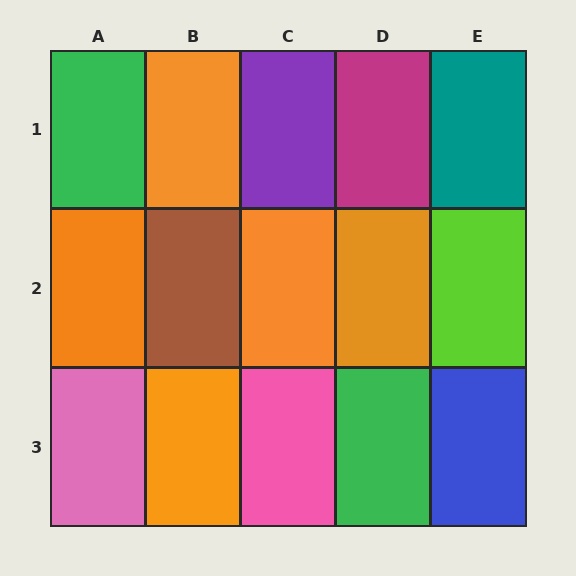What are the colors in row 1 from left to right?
Green, orange, purple, magenta, teal.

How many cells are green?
2 cells are green.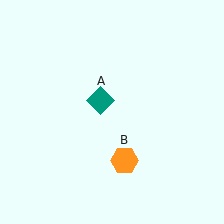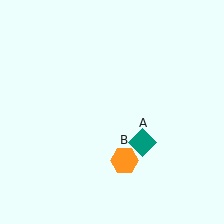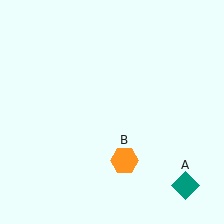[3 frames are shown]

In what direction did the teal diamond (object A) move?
The teal diamond (object A) moved down and to the right.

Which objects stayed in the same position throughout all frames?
Orange hexagon (object B) remained stationary.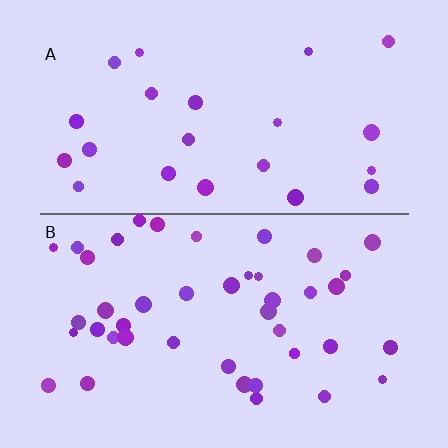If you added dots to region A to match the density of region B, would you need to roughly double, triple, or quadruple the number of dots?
Approximately double.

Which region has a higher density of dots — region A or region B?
B (the bottom).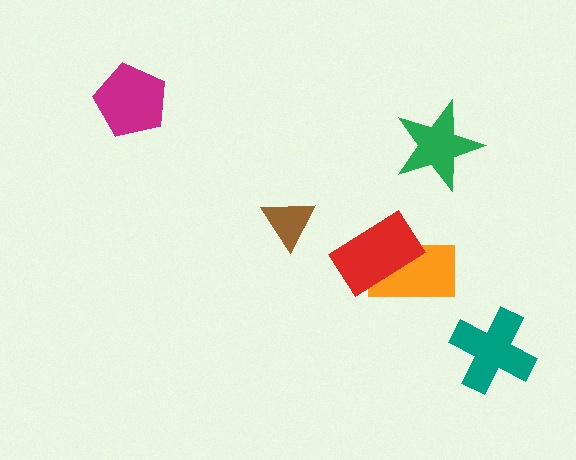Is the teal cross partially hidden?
No, no other shape covers it.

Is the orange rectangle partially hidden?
Yes, it is partially covered by another shape.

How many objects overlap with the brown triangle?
0 objects overlap with the brown triangle.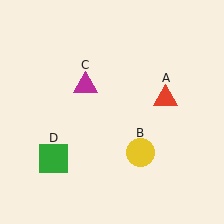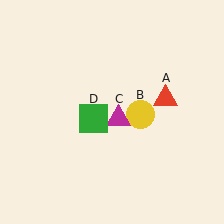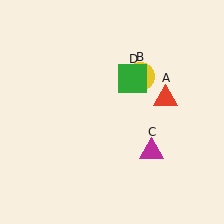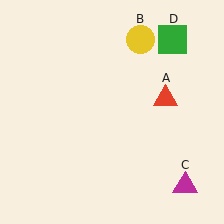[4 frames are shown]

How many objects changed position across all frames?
3 objects changed position: yellow circle (object B), magenta triangle (object C), green square (object D).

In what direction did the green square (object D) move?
The green square (object D) moved up and to the right.